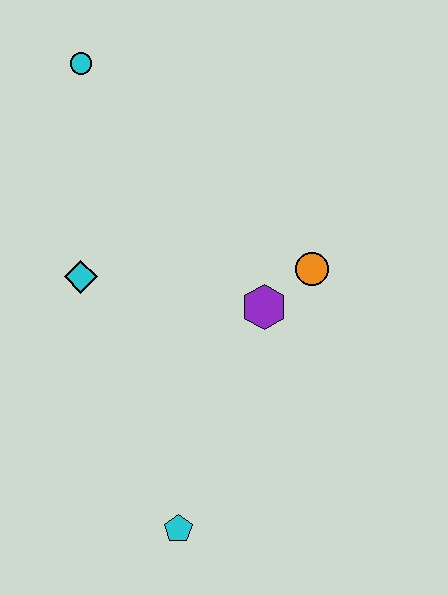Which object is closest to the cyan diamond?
The purple hexagon is closest to the cyan diamond.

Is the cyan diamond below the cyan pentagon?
No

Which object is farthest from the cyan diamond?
The cyan pentagon is farthest from the cyan diamond.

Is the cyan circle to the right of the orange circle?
No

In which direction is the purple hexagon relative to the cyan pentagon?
The purple hexagon is above the cyan pentagon.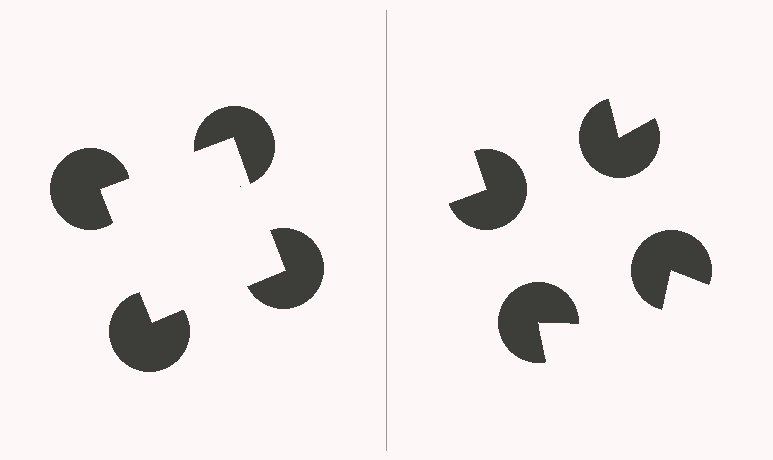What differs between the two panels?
The pac-man discs are positioned identically on both sides; only the wedge orientations differ. On the left they align to a square; on the right they are misaligned.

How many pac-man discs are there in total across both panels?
8 — 4 on each side.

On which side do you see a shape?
An illusory square appears on the left side. On the right side the wedge cuts are rotated, so no coherent shape forms.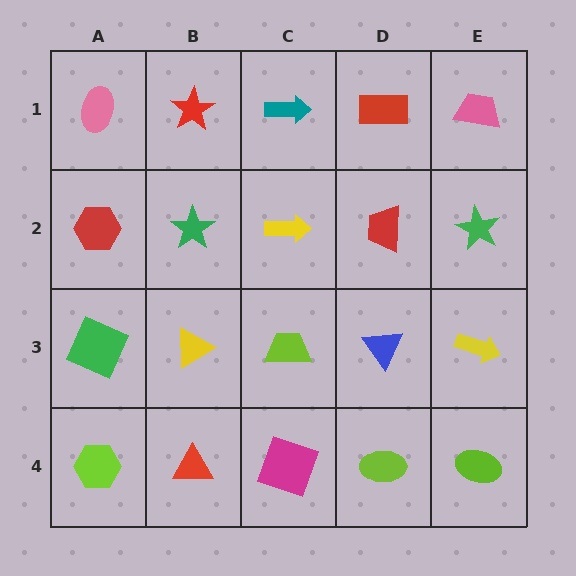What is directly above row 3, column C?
A yellow arrow.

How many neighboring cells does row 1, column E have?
2.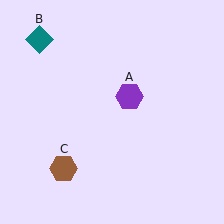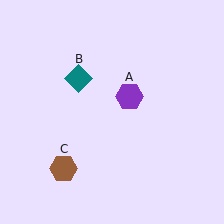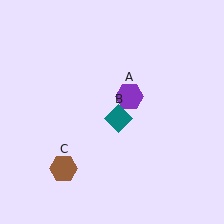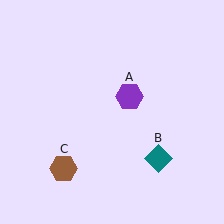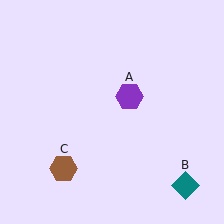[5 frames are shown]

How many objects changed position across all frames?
1 object changed position: teal diamond (object B).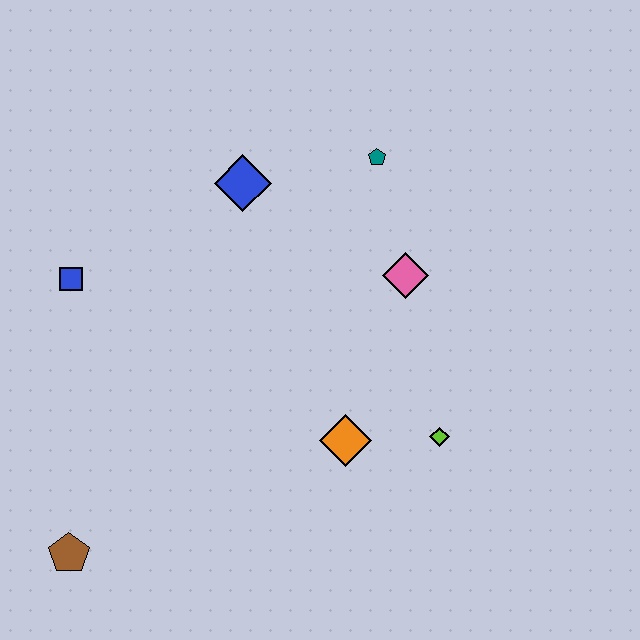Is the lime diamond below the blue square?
Yes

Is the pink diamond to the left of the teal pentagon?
No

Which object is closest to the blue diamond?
The teal pentagon is closest to the blue diamond.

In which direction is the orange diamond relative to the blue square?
The orange diamond is to the right of the blue square.